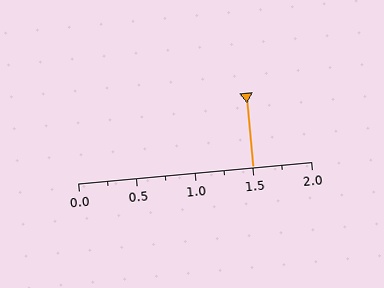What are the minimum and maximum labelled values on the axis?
The axis runs from 0.0 to 2.0.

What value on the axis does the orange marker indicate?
The marker indicates approximately 1.5.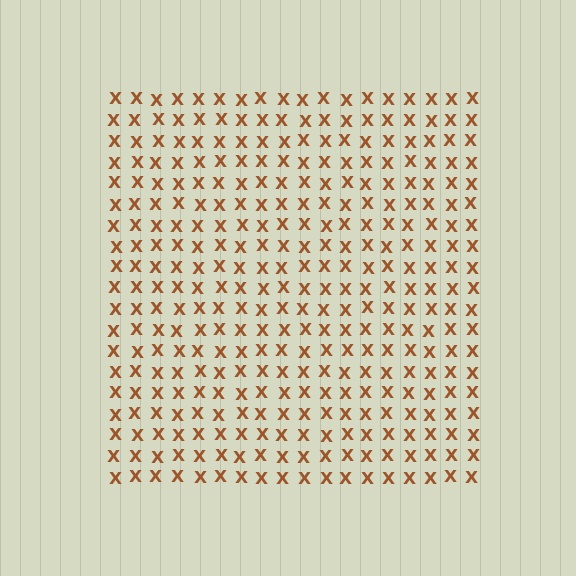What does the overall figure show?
The overall figure shows a square.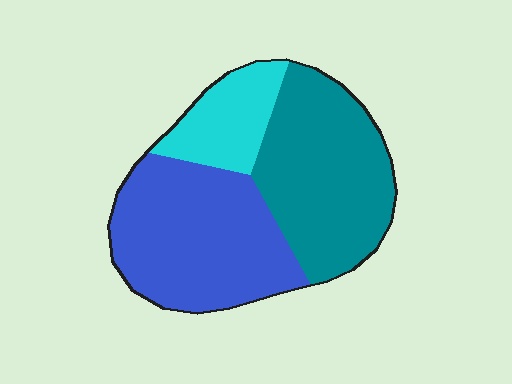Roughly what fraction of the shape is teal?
Teal takes up about two fifths (2/5) of the shape.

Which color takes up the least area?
Cyan, at roughly 15%.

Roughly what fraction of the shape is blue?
Blue takes up about two fifths (2/5) of the shape.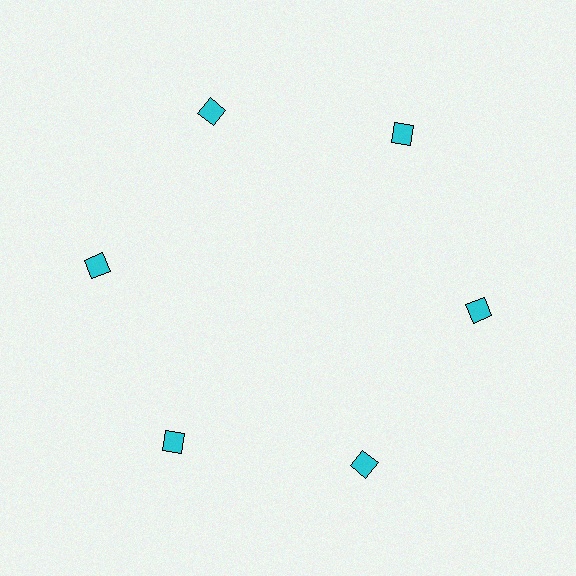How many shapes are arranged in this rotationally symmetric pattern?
There are 6 shapes, arranged in 6 groups of 1.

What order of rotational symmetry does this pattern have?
This pattern has 6-fold rotational symmetry.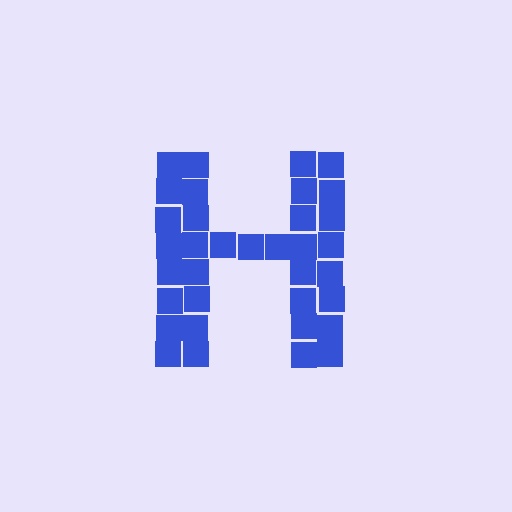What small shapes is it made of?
It is made of small squares.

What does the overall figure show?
The overall figure shows the letter H.